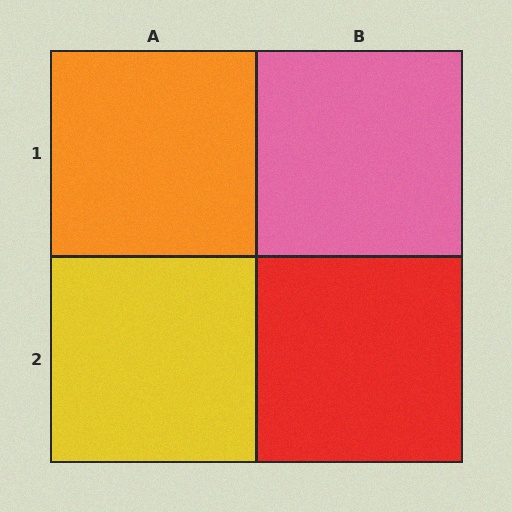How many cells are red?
1 cell is red.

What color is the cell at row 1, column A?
Orange.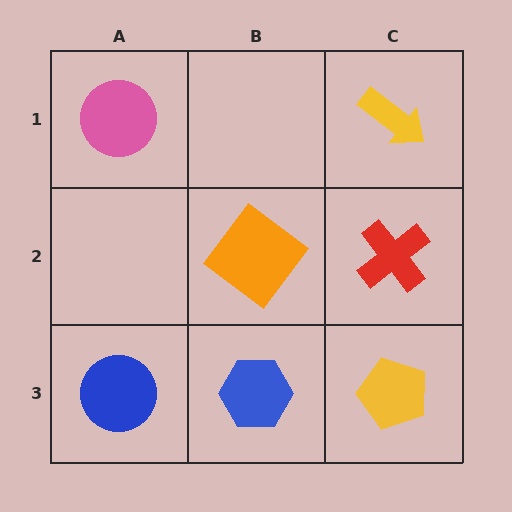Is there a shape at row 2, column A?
No, that cell is empty.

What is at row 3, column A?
A blue circle.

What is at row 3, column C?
A yellow pentagon.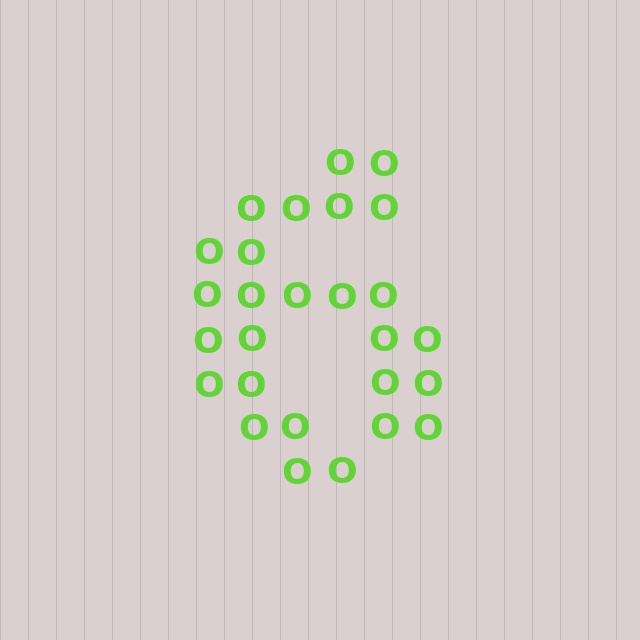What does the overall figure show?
The overall figure shows the digit 6.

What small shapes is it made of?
It is made of small letter O's.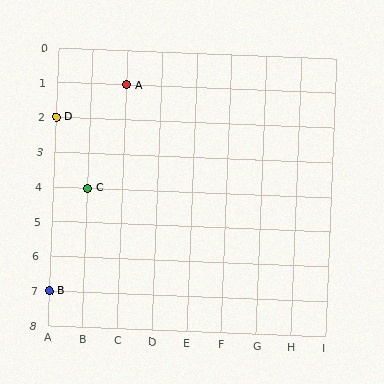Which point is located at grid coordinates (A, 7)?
Point B is at (A, 7).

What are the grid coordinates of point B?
Point B is at grid coordinates (A, 7).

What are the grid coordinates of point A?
Point A is at grid coordinates (C, 1).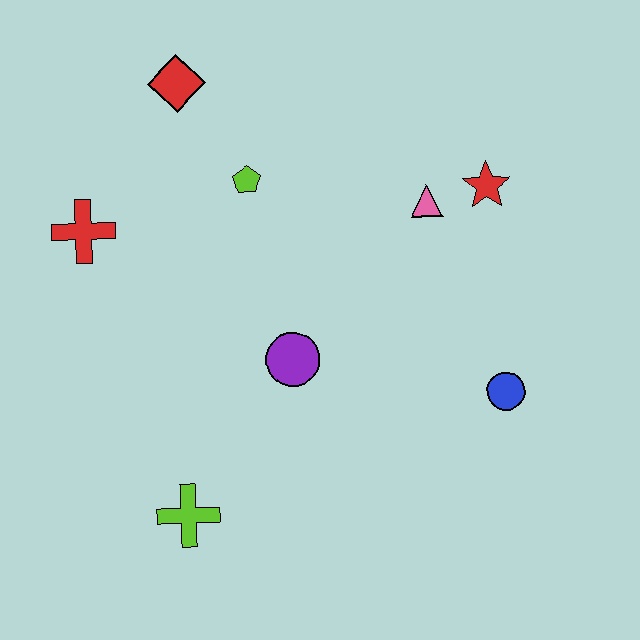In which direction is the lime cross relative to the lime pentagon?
The lime cross is below the lime pentagon.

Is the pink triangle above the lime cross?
Yes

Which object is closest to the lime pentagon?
The red diamond is closest to the lime pentagon.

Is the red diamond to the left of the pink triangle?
Yes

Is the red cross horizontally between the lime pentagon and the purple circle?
No